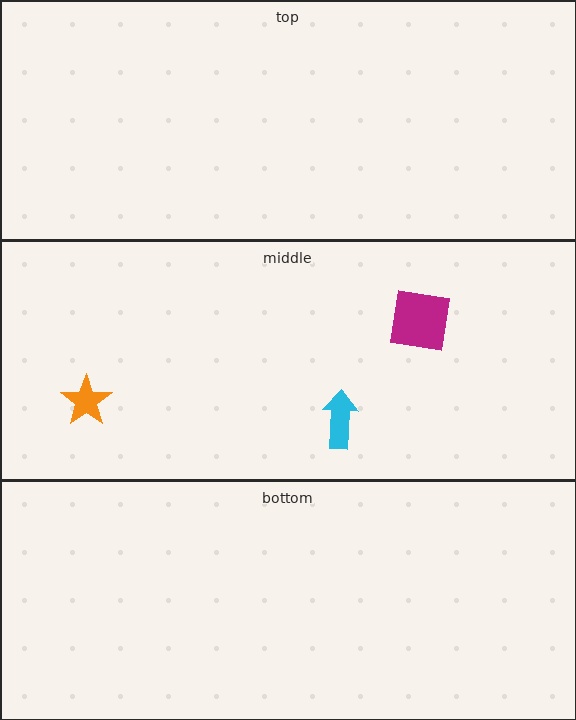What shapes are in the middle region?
The orange star, the cyan arrow, the magenta square.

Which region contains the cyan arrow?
The middle region.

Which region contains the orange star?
The middle region.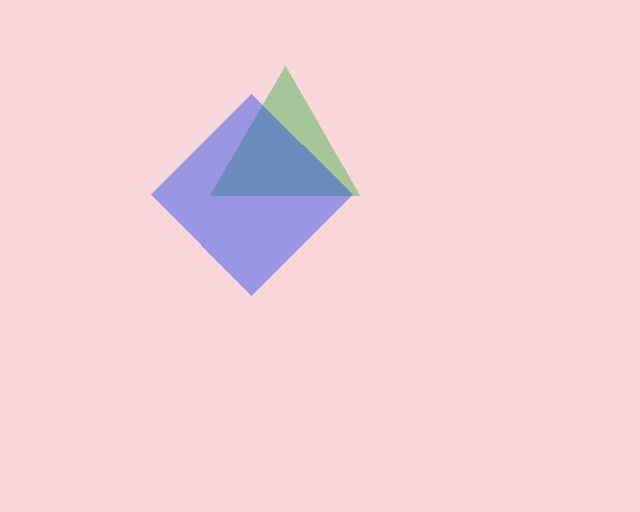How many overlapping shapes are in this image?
There are 2 overlapping shapes in the image.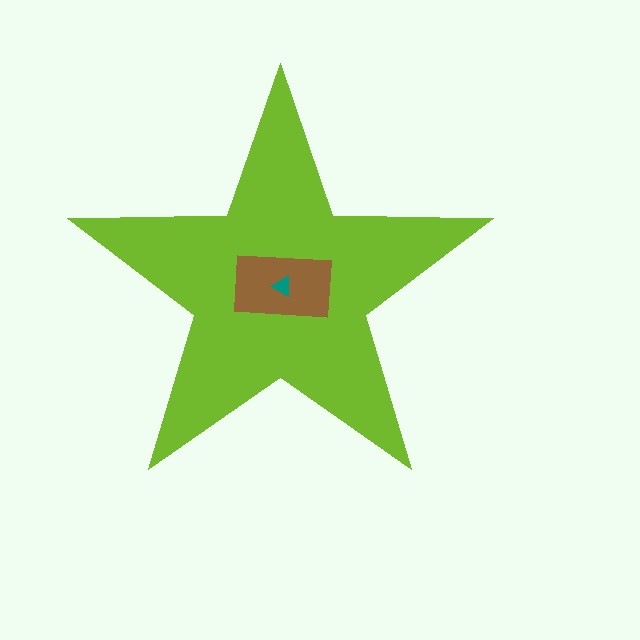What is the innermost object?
The teal triangle.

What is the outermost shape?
The lime star.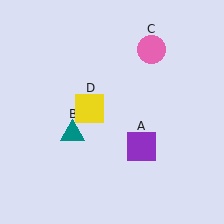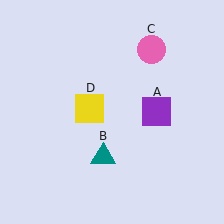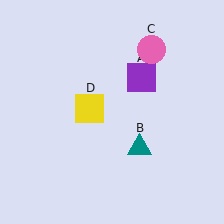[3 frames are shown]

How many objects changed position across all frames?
2 objects changed position: purple square (object A), teal triangle (object B).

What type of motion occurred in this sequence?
The purple square (object A), teal triangle (object B) rotated counterclockwise around the center of the scene.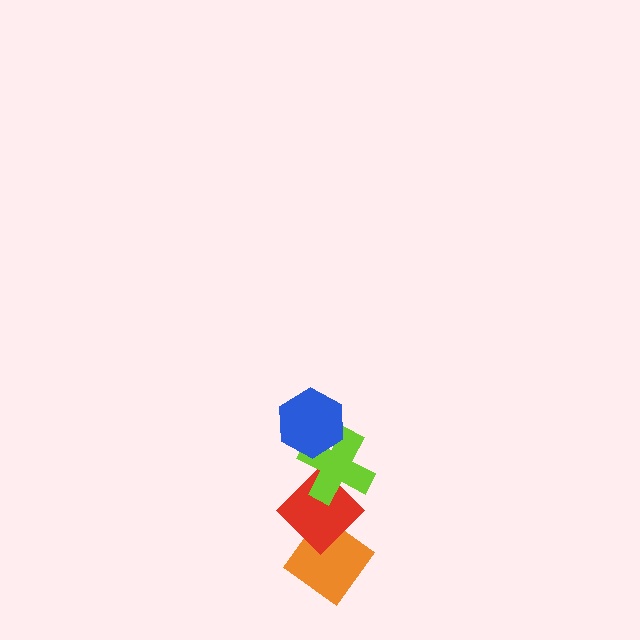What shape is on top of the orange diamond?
The red diamond is on top of the orange diamond.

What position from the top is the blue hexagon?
The blue hexagon is 1st from the top.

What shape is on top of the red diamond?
The lime cross is on top of the red diamond.